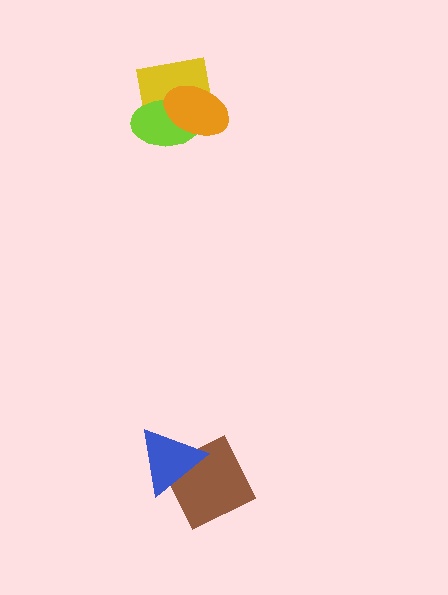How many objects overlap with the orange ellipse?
2 objects overlap with the orange ellipse.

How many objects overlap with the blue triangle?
1 object overlaps with the blue triangle.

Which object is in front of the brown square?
The blue triangle is in front of the brown square.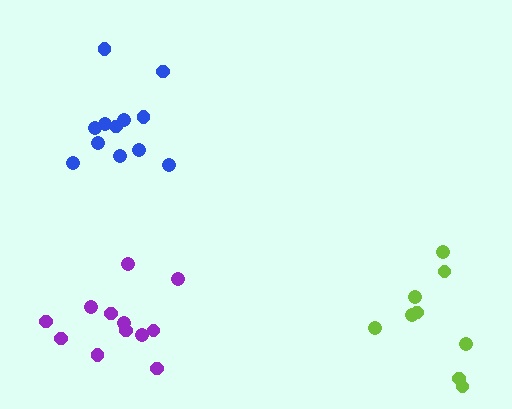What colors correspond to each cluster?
The clusters are colored: lime, purple, blue.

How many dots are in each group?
Group 1: 9 dots, Group 2: 12 dots, Group 3: 12 dots (33 total).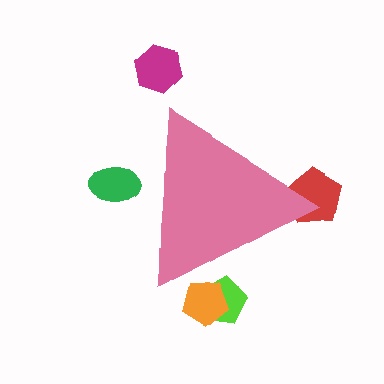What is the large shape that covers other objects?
A pink triangle.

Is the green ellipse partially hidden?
Yes, the green ellipse is partially hidden behind the pink triangle.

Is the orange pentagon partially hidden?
Yes, the orange pentagon is partially hidden behind the pink triangle.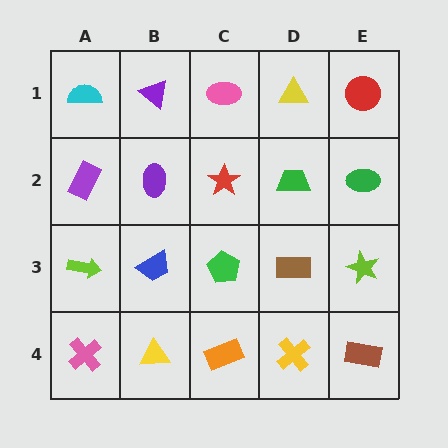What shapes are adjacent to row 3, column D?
A green trapezoid (row 2, column D), a yellow cross (row 4, column D), a green pentagon (row 3, column C), a lime star (row 3, column E).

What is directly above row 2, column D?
A yellow triangle.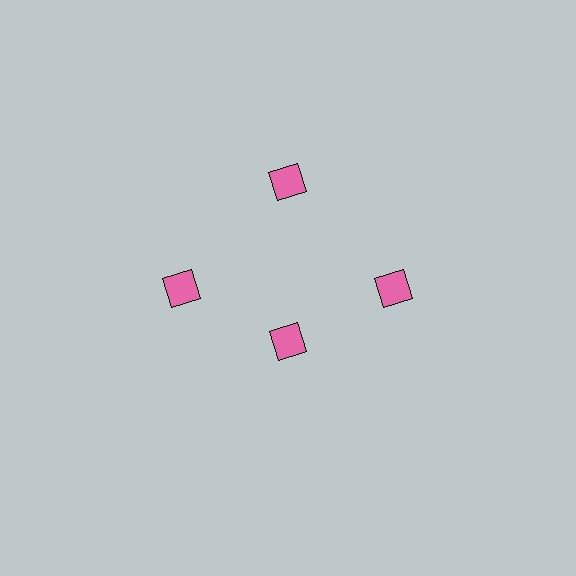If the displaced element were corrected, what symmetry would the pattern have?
It would have 4-fold rotational symmetry — the pattern would map onto itself every 90 degrees.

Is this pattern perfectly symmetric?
No. The 4 pink diamonds are arranged in a ring, but one element near the 6 o'clock position is pulled inward toward the center, breaking the 4-fold rotational symmetry.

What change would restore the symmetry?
The symmetry would be restored by moving it outward, back onto the ring so that all 4 diamonds sit at equal angles and equal distance from the center.